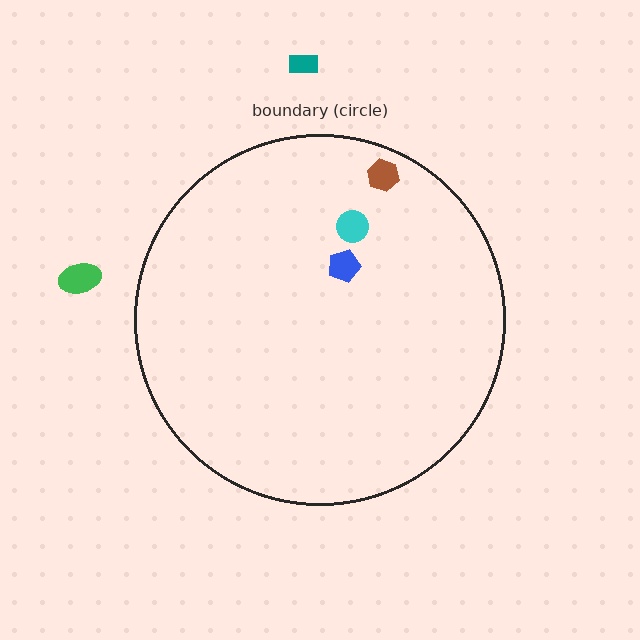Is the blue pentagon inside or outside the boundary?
Inside.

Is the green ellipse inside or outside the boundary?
Outside.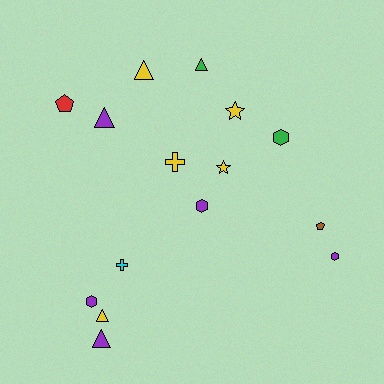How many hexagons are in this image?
There are 4 hexagons.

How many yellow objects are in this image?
There are 5 yellow objects.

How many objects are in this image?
There are 15 objects.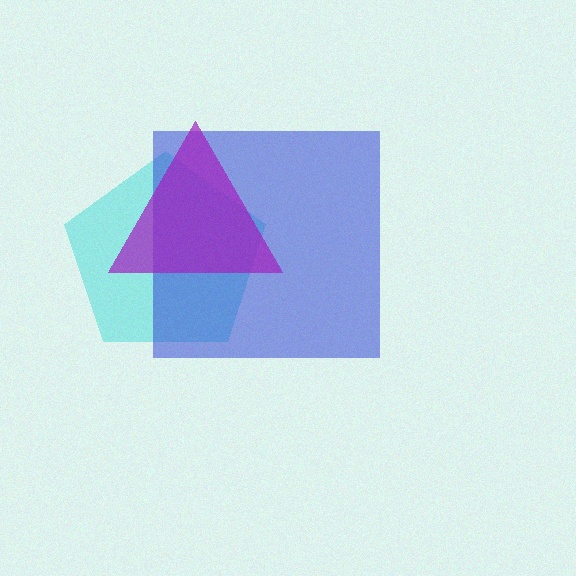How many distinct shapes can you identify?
There are 3 distinct shapes: a cyan pentagon, a blue square, a purple triangle.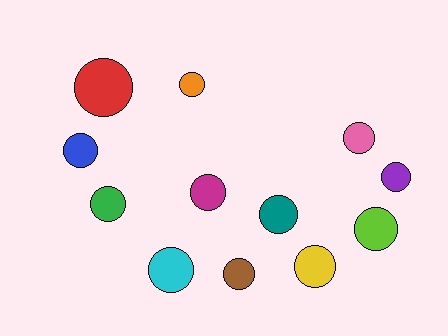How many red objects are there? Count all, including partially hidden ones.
There is 1 red object.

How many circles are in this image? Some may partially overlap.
There are 12 circles.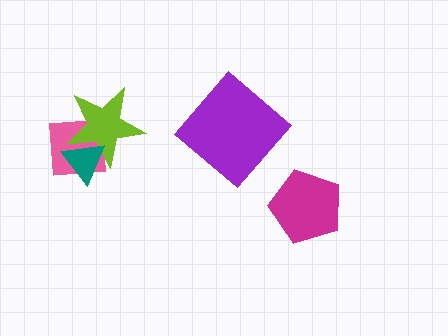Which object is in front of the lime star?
The teal triangle is in front of the lime star.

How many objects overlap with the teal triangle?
2 objects overlap with the teal triangle.